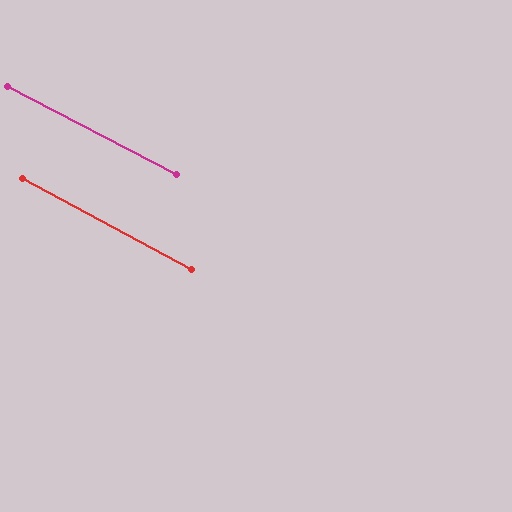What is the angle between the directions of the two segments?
Approximately 1 degree.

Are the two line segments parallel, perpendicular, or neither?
Parallel — their directions differ by only 0.6°.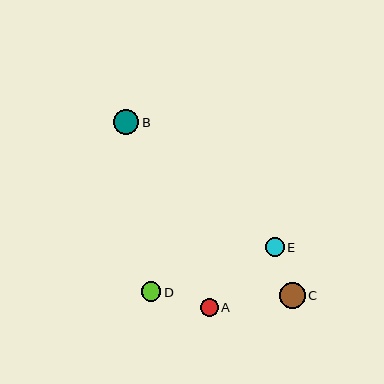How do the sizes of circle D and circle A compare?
Circle D and circle A are approximately the same size.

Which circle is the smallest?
Circle A is the smallest with a size of approximately 18 pixels.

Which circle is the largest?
Circle C is the largest with a size of approximately 26 pixels.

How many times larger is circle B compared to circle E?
Circle B is approximately 1.4 times the size of circle E.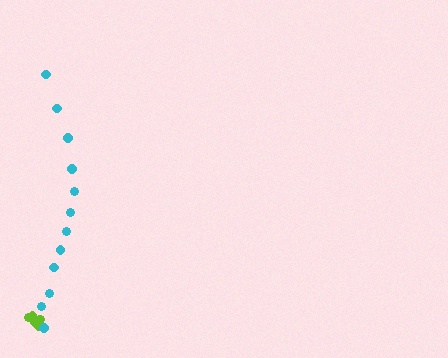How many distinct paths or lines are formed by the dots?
There are 2 distinct paths.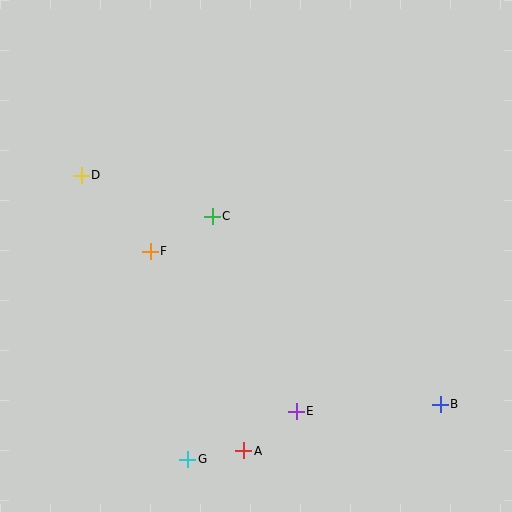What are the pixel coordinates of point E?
Point E is at (296, 411).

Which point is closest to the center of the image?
Point C at (212, 216) is closest to the center.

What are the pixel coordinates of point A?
Point A is at (244, 451).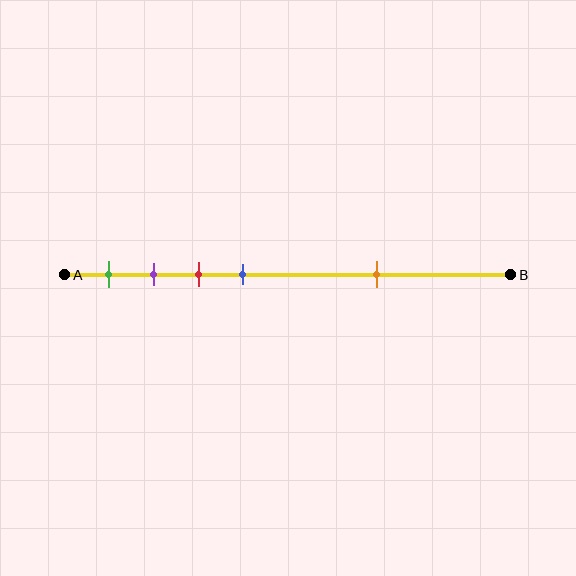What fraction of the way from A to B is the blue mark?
The blue mark is approximately 40% (0.4) of the way from A to B.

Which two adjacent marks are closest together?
The purple and red marks are the closest adjacent pair.